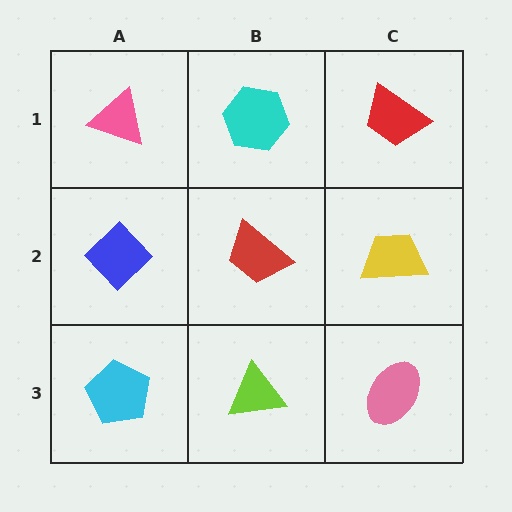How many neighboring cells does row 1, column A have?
2.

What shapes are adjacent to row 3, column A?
A blue diamond (row 2, column A), a lime triangle (row 3, column B).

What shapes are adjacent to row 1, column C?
A yellow trapezoid (row 2, column C), a cyan hexagon (row 1, column B).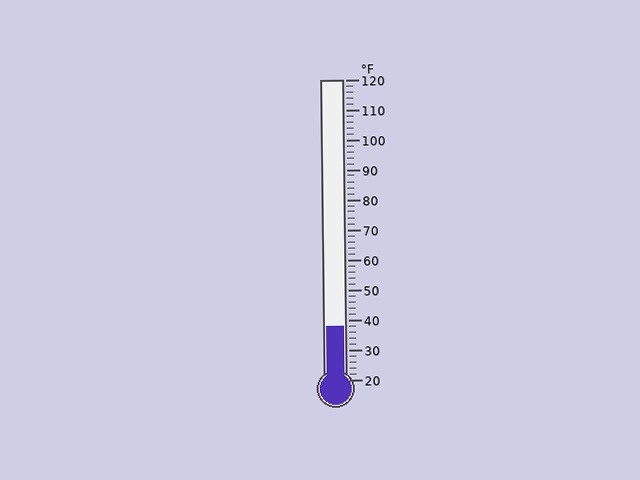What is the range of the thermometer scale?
The thermometer scale ranges from 20°F to 120°F.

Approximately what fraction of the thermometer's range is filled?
The thermometer is filled to approximately 20% of its range.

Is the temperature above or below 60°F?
The temperature is below 60°F.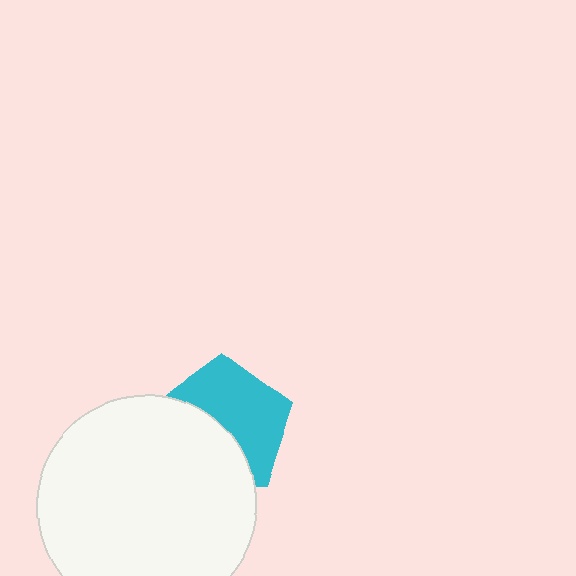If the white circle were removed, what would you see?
You would see the complete cyan pentagon.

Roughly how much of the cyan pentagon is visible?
About half of it is visible (roughly 55%).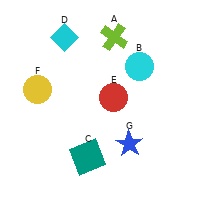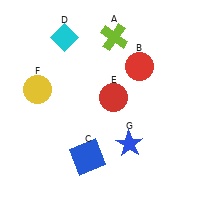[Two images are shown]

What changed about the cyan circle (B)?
In Image 1, B is cyan. In Image 2, it changed to red.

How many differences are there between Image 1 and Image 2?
There are 2 differences between the two images.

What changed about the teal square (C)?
In Image 1, C is teal. In Image 2, it changed to blue.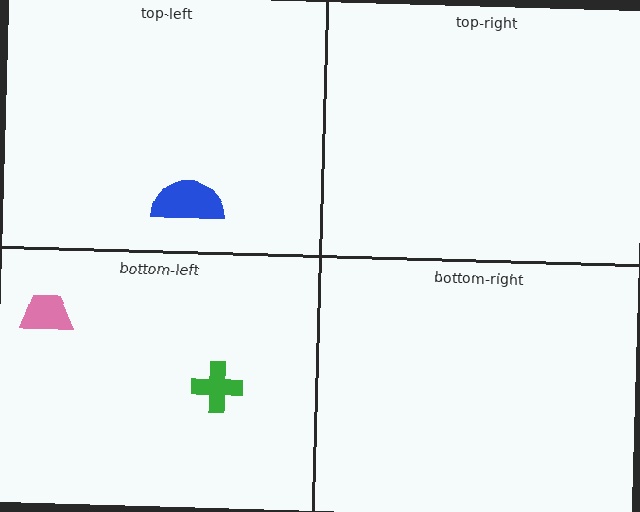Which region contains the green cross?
The bottom-left region.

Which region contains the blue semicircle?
The top-left region.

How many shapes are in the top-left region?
1.